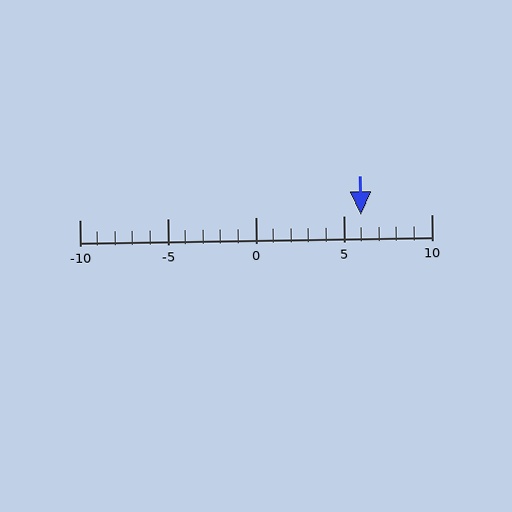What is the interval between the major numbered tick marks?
The major tick marks are spaced 5 units apart.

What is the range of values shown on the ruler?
The ruler shows values from -10 to 10.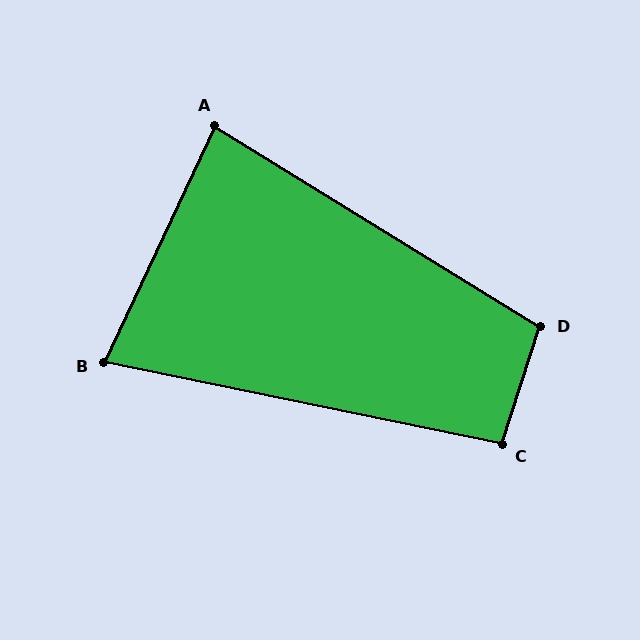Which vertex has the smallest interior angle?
B, at approximately 76 degrees.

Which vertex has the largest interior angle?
D, at approximately 104 degrees.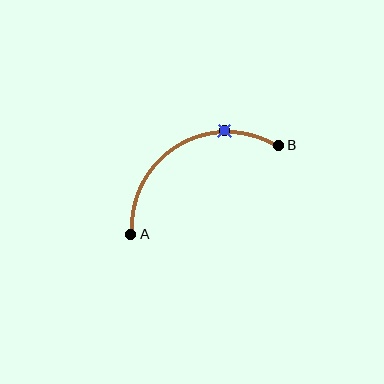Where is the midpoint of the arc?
The arc midpoint is the point on the curve farthest from the straight line joining A and B. It sits above that line.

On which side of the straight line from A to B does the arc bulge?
The arc bulges above the straight line connecting A and B.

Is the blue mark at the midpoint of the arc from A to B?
No. The blue mark lies on the arc but is closer to endpoint B. The arc midpoint would be at the point on the curve equidistant along the arc from both A and B.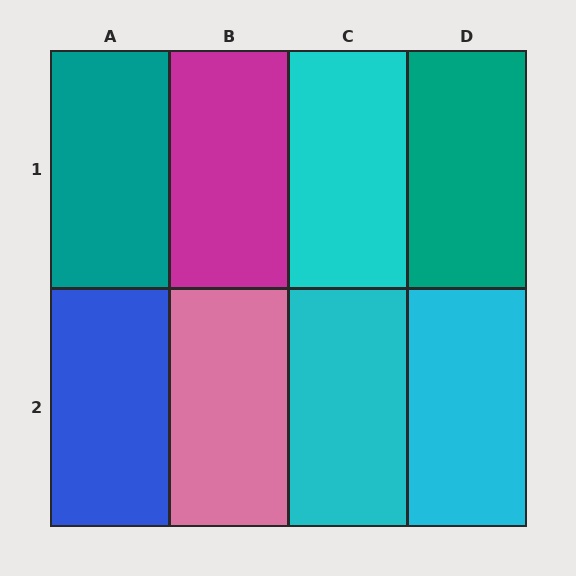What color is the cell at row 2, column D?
Cyan.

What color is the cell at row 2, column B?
Pink.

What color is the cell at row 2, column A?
Blue.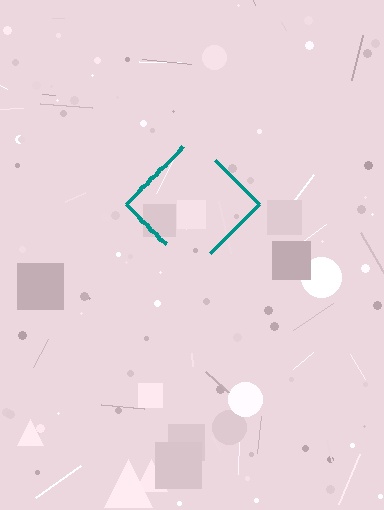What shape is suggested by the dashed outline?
The dashed outline suggests a diamond.